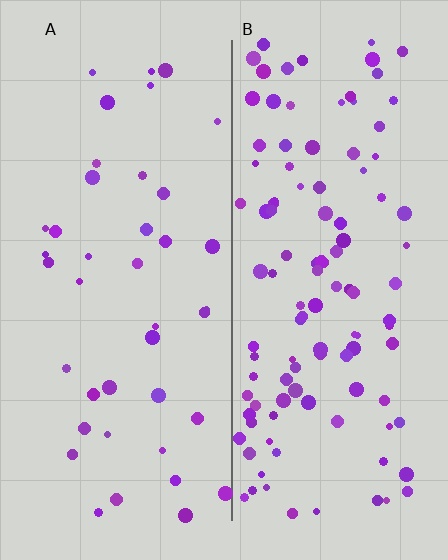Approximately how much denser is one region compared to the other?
Approximately 2.8× — region B over region A.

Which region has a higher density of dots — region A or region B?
B (the right).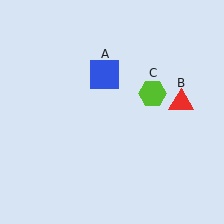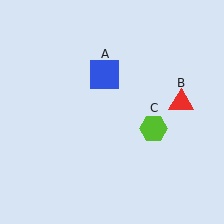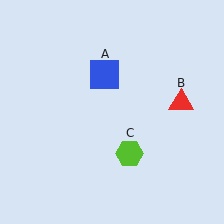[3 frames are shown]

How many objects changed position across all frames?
1 object changed position: lime hexagon (object C).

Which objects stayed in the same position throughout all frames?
Blue square (object A) and red triangle (object B) remained stationary.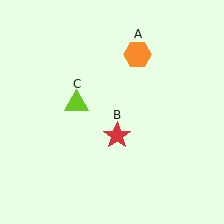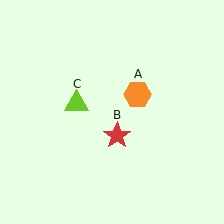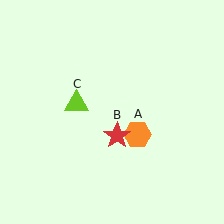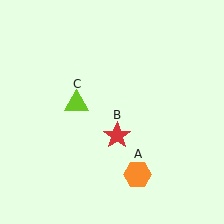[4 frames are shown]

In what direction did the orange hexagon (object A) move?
The orange hexagon (object A) moved down.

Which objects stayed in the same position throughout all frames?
Red star (object B) and lime triangle (object C) remained stationary.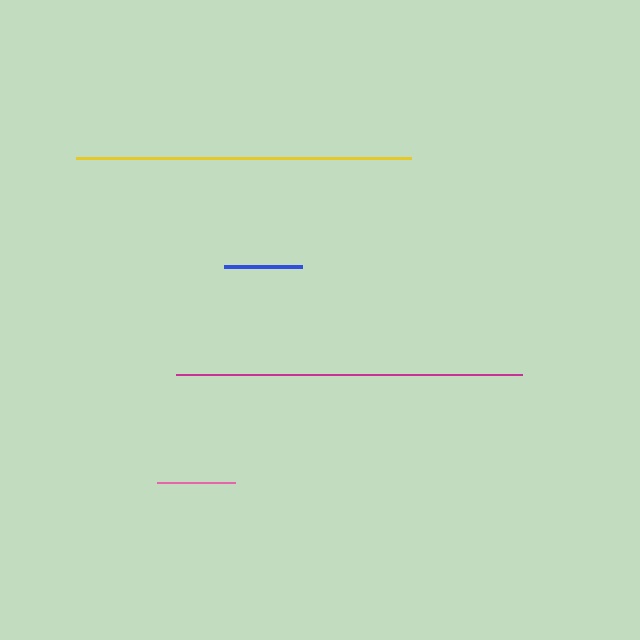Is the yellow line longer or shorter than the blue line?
The yellow line is longer than the blue line.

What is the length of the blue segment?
The blue segment is approximately 78 pixels long.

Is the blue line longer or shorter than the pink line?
The blue line is longer than the pink line.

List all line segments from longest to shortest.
From longest to shortest: magenta, yellow, blue, pink.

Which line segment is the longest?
The magenta line is the longest at approximately 345 pixels.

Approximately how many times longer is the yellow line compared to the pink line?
The yellow line is approximately 4.3 times the length of the pink line.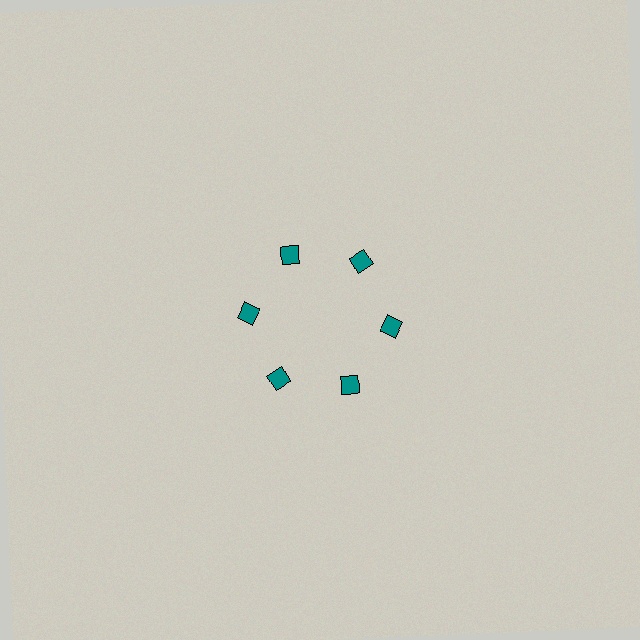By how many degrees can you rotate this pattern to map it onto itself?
The pattern maps onto itself every 60 degrees of rotation.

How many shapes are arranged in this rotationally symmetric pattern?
There are 6 shapes, arranged in 6 groups of 1.